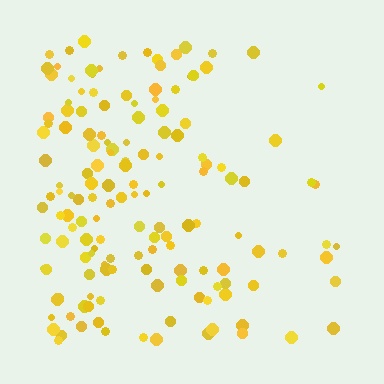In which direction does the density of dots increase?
From right to left, with the left side densest.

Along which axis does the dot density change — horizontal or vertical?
Horizontal.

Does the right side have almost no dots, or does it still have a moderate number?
Still a moderate number, just noticeably fewer than the left.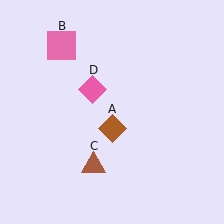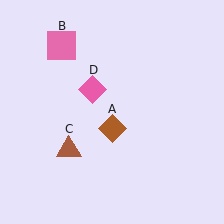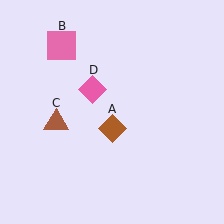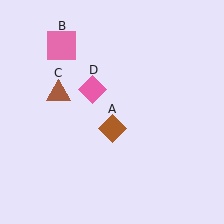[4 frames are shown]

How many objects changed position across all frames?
1 object changed position: brown triangle (object C).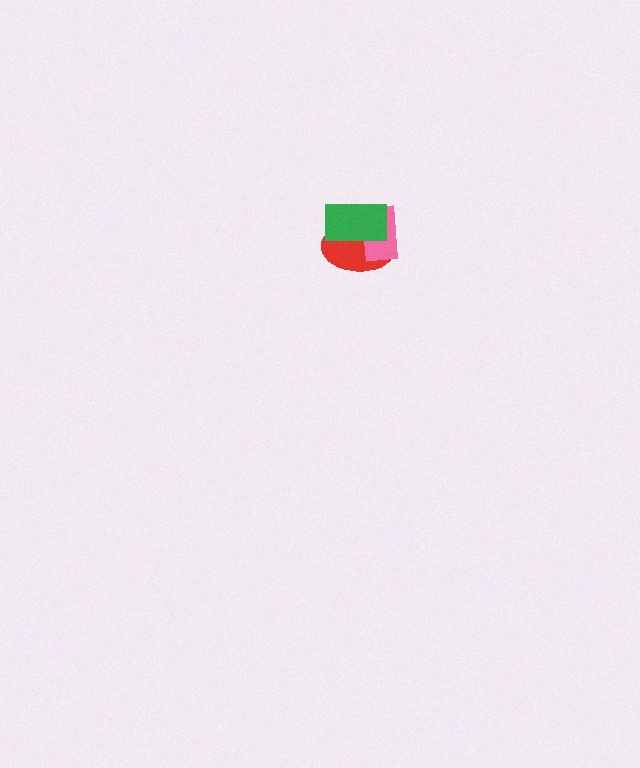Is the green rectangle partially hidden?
No, no other shape covers it.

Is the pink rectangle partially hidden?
Yes, it is partially covered by another shape.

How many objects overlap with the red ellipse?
2 objects overlap with the red ellipse.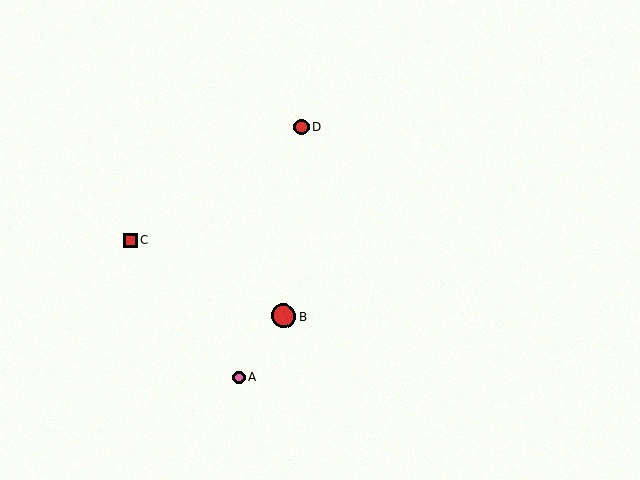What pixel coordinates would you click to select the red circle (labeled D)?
Click at (301, 127) to select the red circle D.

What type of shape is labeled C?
Shape C is a red square.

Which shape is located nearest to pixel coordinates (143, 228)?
The red square (labeled C) at (130, 240) is nearest to that location.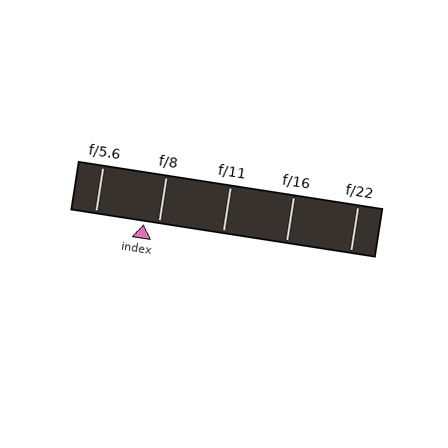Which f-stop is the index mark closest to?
The index mark is closest to f/8.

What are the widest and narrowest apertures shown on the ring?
The widest aperture shown is f/5.6 and the narrowest is f/22.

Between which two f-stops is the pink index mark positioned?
The index mark is between f/5.6 and f/8.